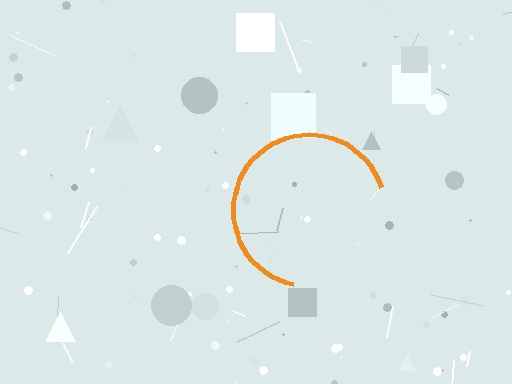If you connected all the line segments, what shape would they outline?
They would outline a circle.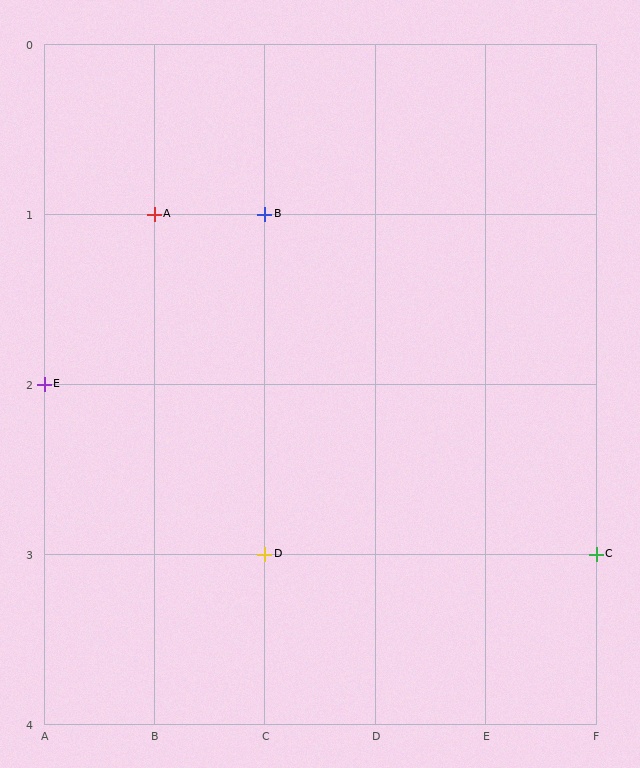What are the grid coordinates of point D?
Point D is at grid coordinates (C, 3).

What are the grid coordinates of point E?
Point E is at grid coordinates (A, 2).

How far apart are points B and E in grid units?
Points B and E are 2 columns and 1 row apart (about 2.2 grid units diagonally).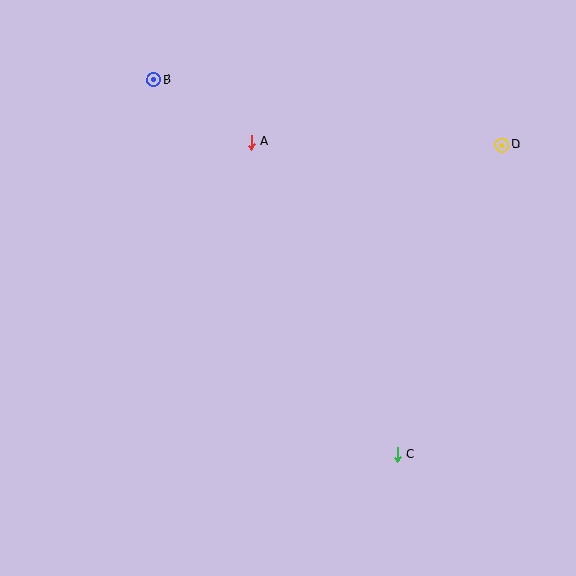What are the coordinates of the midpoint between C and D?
The midpoint between C and D is at (450, 300).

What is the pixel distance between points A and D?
The distance between A and D is 251 pixels.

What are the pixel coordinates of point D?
Point D is at (502, 145).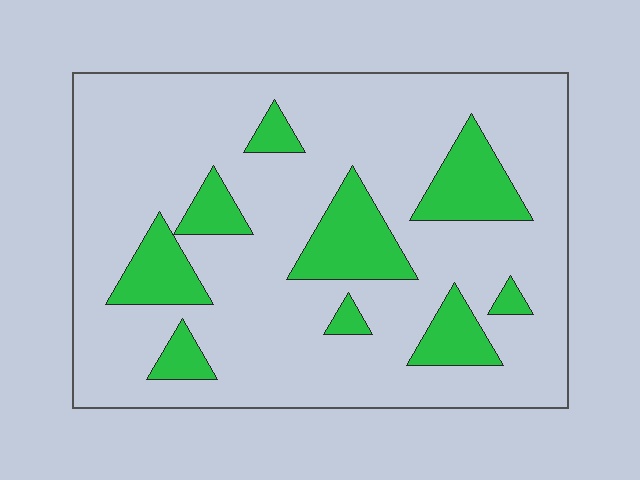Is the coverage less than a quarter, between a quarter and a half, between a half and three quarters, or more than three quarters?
Less than a quarter.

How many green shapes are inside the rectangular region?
9.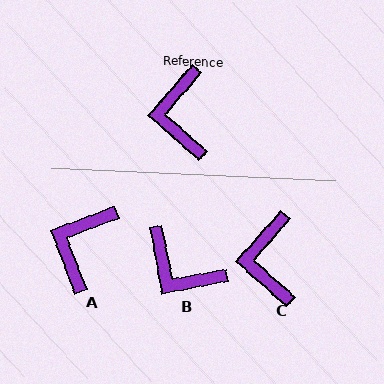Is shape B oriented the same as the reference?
No, it is off by about 52 degrees.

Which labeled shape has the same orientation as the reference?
C.